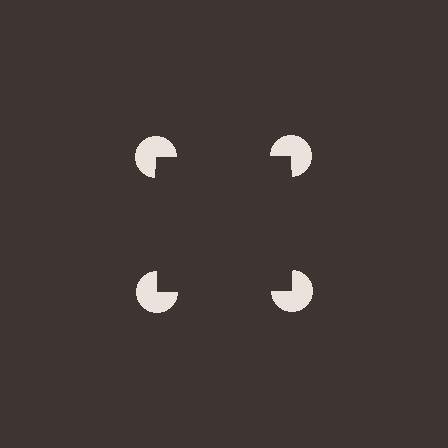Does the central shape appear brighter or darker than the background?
It typically appears slightly darker than the background, even though no actual brightness change is drawn.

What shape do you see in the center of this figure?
An illusory square — its edges are inferred from the aligned wedge cuts in the pac-man discs, not physically drawn.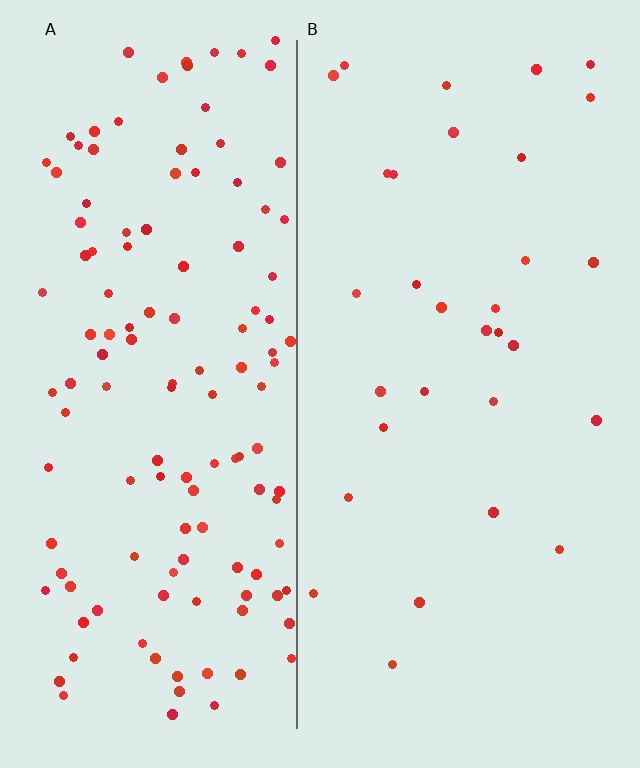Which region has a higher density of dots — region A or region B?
A (the left).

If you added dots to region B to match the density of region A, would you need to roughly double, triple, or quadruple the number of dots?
Approximately quadruple.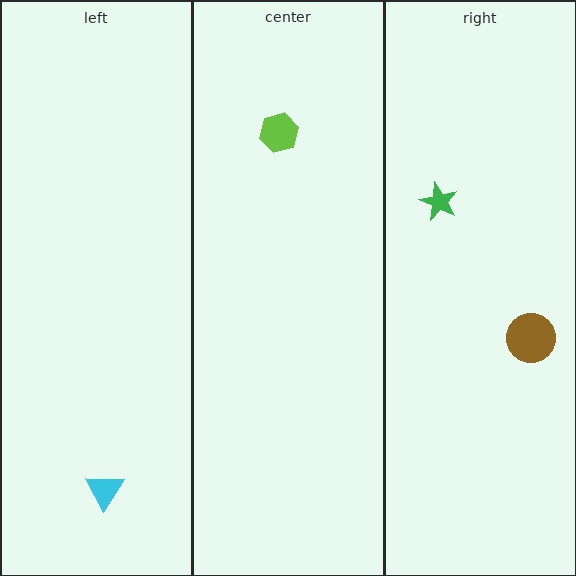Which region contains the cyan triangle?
The left region.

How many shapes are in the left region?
1.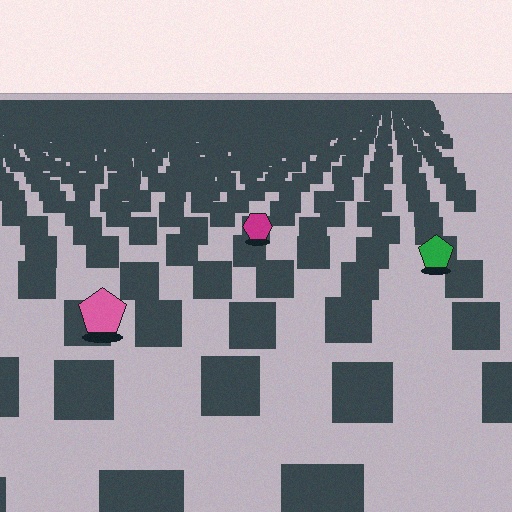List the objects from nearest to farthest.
From nearest to farthest: the pink pentagon, the green pentagon, the magenta hexagon.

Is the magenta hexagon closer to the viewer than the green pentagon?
No. The green pentagon is closer — you can tell from the texture gradient: the ground texture is coarser near it.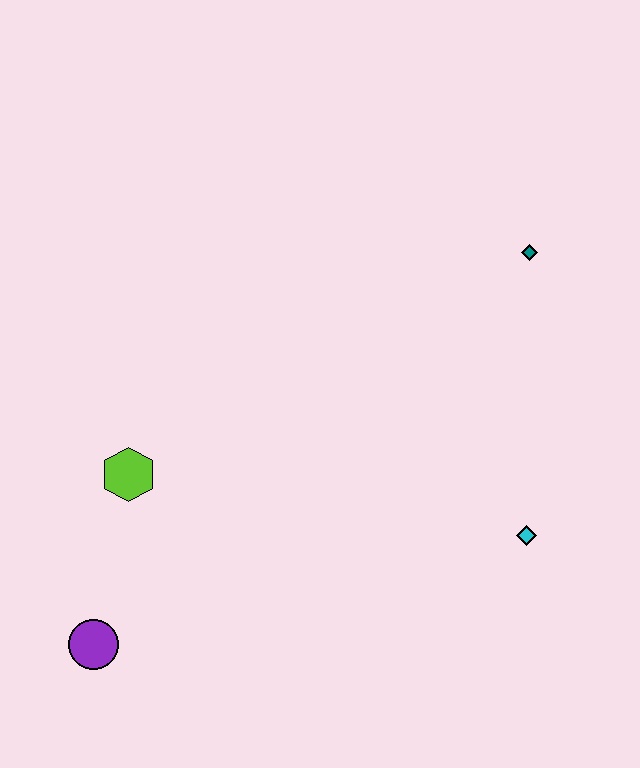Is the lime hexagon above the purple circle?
Yes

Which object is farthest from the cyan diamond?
The purple circle is farthest from the cyan diamond.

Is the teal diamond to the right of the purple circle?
Yes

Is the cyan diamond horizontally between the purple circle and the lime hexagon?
No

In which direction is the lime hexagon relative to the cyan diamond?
The lime hexagon is to the left of the cyan diamond.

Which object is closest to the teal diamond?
The cyan diamond is closest to the teal diamond.